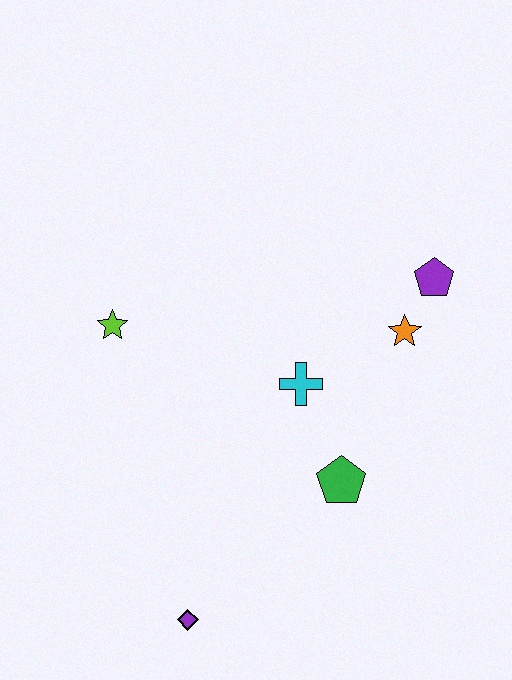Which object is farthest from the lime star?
The purple pentagon is farthest from the lime star.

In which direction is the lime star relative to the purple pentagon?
The lime star is to the left of the purple pentagon.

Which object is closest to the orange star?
The purple pentagon is closest to the orange star.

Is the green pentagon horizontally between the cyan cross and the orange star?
Yes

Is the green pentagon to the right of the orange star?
No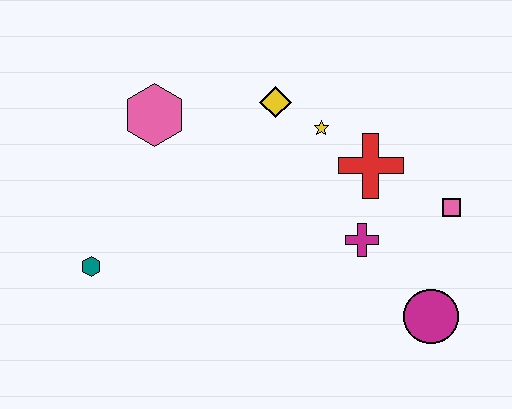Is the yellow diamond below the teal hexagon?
No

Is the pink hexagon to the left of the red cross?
Yes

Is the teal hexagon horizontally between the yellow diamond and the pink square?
No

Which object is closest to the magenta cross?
The red cross is closest to the magenta cross.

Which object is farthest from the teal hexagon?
The pink square is farthest from the teal hexagon.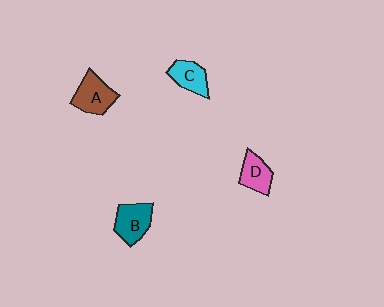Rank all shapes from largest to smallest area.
From largest to smallest: A (brown), B (teal), D (pink), C (cyan).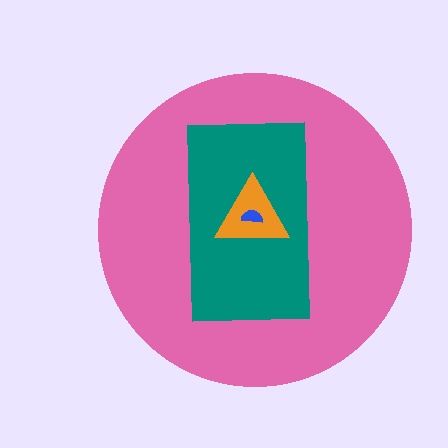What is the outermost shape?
The pink circle.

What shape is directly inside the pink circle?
The teal rectangle.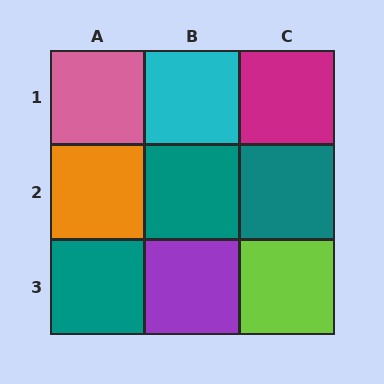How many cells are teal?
3 cells are teal.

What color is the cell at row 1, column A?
Pink.